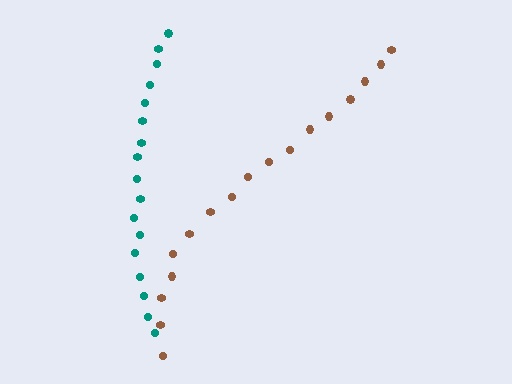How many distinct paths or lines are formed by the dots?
There are 2 distinct paths.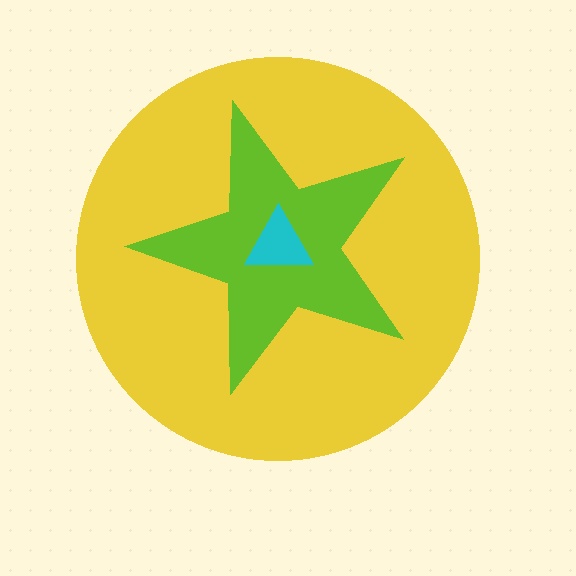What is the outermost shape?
The yellow circle.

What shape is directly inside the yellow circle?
The lime star.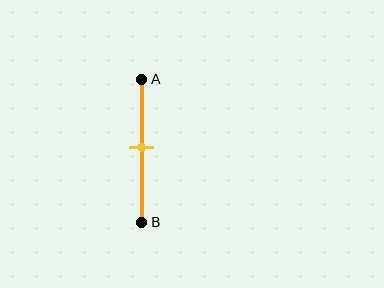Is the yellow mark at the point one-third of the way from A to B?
No, the mark is at about 50% from A, not at the 33% one-third point.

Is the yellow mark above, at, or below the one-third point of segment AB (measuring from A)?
The yellow mark is below the one-third point of segment AB.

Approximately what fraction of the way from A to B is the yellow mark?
The yellow mark is approximately 50% of the way from A to B.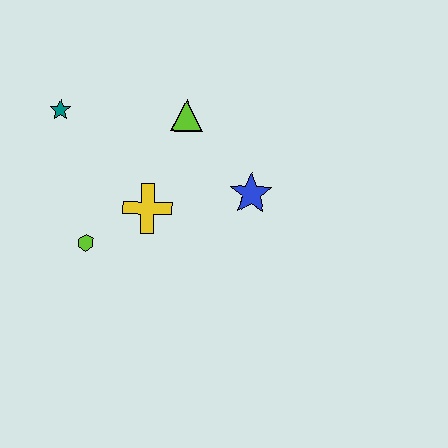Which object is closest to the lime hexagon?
The yellow cross is closest to the lime hexagon.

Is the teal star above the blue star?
Yes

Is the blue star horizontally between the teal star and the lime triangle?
No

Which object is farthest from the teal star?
The blue star is farthest from the teal star.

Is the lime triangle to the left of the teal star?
No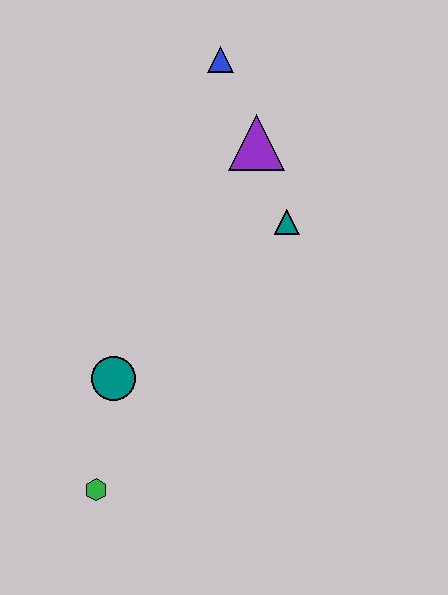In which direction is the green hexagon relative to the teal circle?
The green hexagon is below the teal circle.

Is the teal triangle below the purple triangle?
Yes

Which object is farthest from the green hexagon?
The blue triangle is farthest from the green hexagon.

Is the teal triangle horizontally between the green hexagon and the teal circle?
No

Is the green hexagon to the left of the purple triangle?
Yes